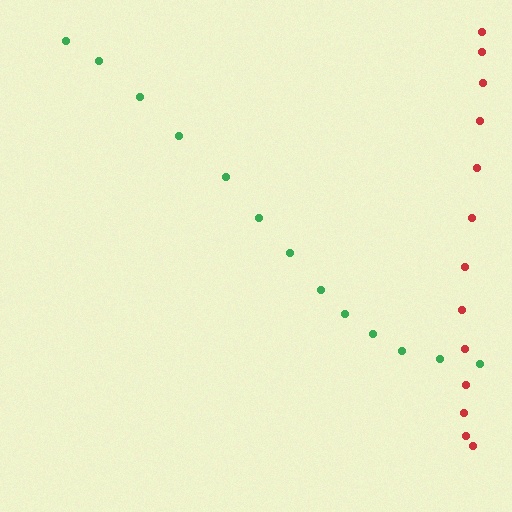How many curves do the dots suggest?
There are 2 distinct paths.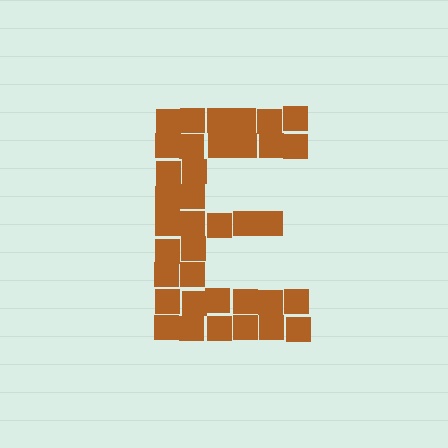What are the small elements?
The small elements are squares.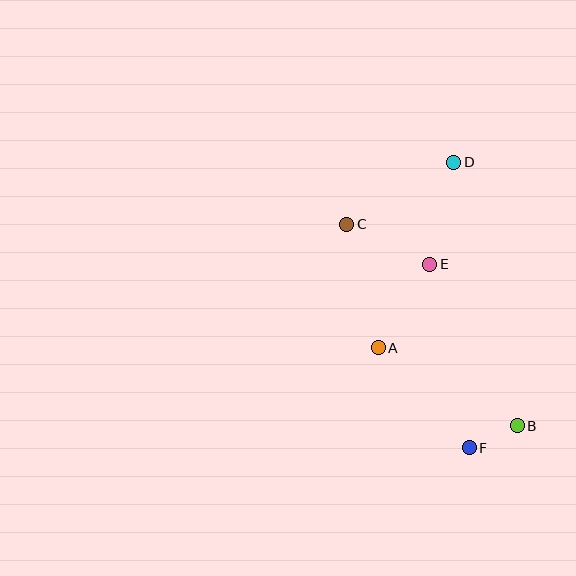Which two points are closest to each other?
Points B and F are closest to each other.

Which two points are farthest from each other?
Points D and F are farthest from each other.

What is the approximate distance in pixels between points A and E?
The distance between A and E is approximately 98 pixels.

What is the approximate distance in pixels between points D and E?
The distance between D and E is approximately 105 pixels.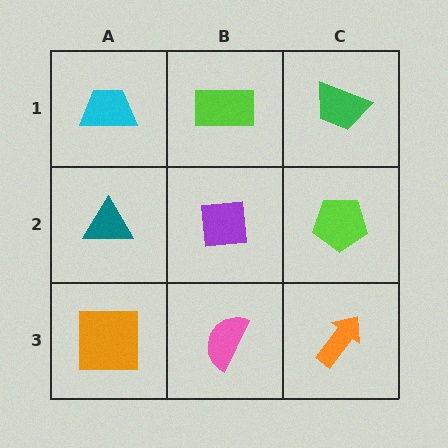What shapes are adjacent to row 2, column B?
A lime rectangle (row 1, column B), a pink semicircle (row 3, column B), a teal triangle (row 2, column A), a lime pentagon (row 2, column C).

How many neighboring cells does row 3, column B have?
3.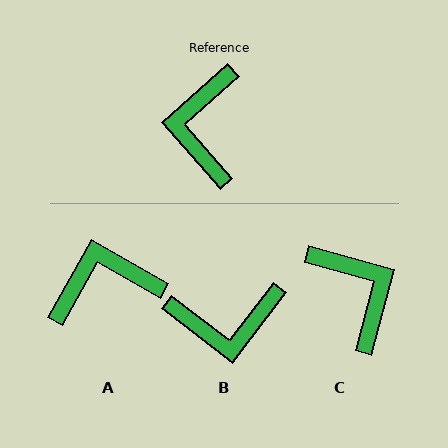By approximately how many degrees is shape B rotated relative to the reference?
Approximately 101 degrees counter-clockwise.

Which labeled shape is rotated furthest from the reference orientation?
C, about 147 degrees away.